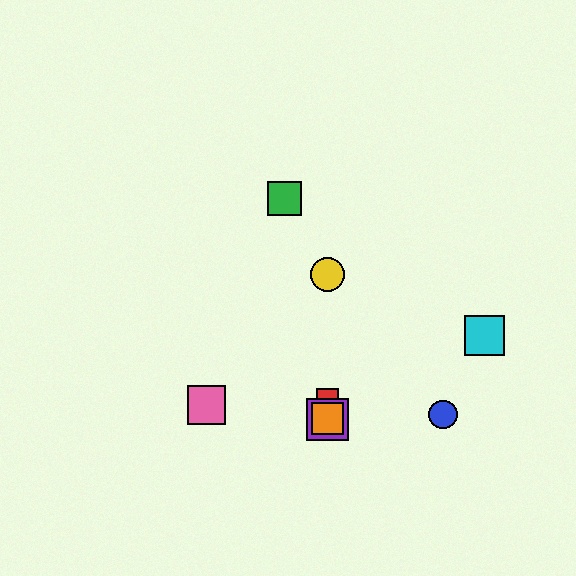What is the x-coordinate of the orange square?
The orange square is at x≈327.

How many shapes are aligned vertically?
4 shapes (the red square, the yellow circle, the purple square, the orange square) are aligned vertically.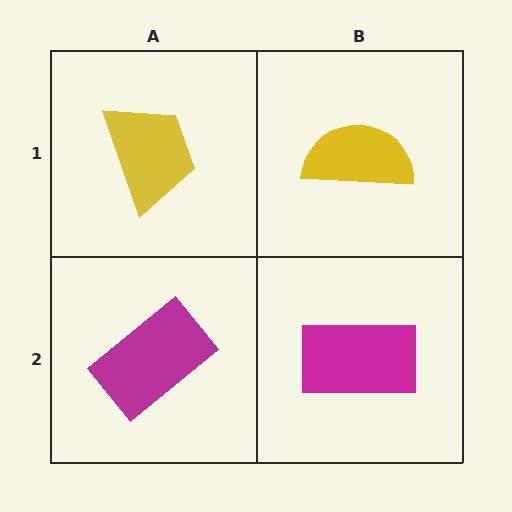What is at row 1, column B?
A yellow semicircle.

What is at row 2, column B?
A magenta rectangle.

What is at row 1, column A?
A yellow trapezoid.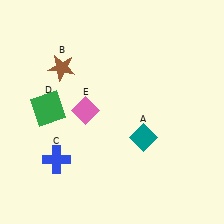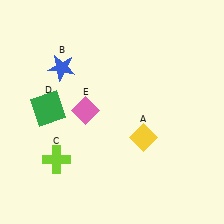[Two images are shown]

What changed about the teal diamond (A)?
In Image 1, A is teal. In Image 2, it changed to yellow.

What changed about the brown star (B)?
In Image 1, B is brown. In Image 2, it changed to blue.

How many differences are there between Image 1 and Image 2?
There are 3 differences between the two images.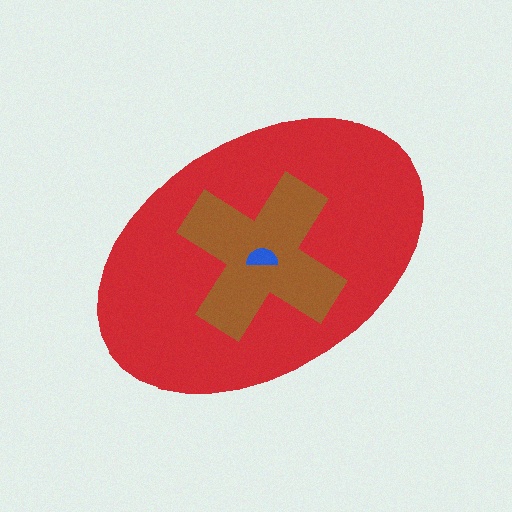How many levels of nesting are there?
3.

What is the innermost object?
The blue semicircle.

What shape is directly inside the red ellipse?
The brown cross.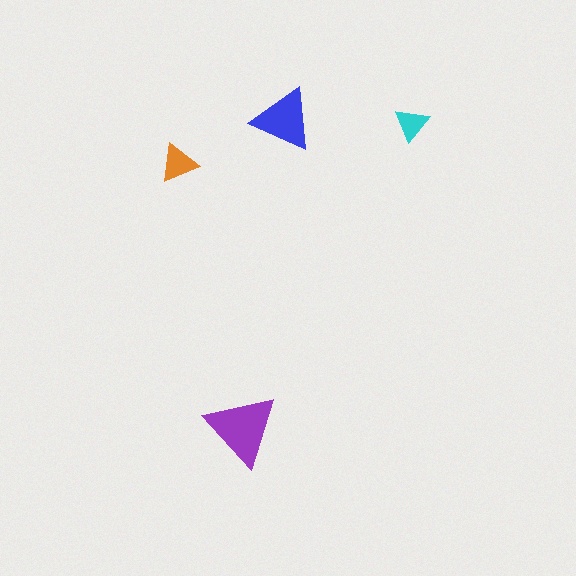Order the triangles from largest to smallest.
the purple one, the blue one, the orange one, the cyan one.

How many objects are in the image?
There are 4 objects in the image.